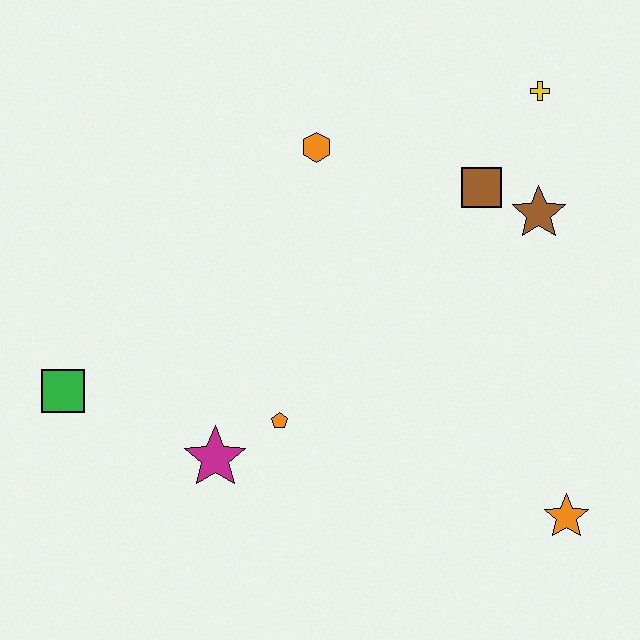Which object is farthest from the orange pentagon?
The yellow cross is farthest from the orange pentagon.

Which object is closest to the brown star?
The brown square is closest to the brown star.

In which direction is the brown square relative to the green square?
The brown square is to the right of the green square.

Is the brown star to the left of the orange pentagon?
No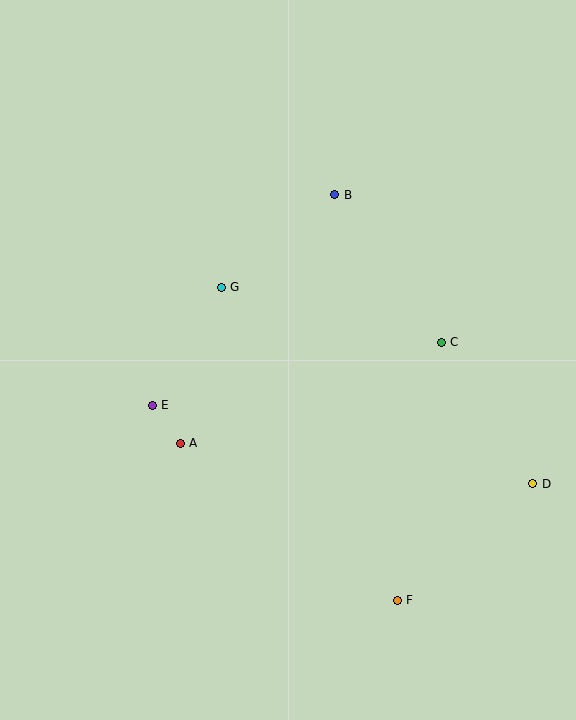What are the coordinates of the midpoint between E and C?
The midpoint between E and C is at (297, 374).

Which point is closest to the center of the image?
Point G at (221, 287) is closest to the center.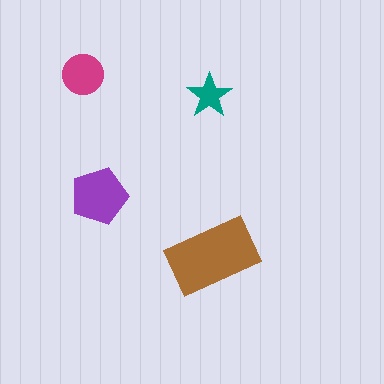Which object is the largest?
The brown rectangle.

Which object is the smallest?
The teal star.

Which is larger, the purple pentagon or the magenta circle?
The purple pentagon.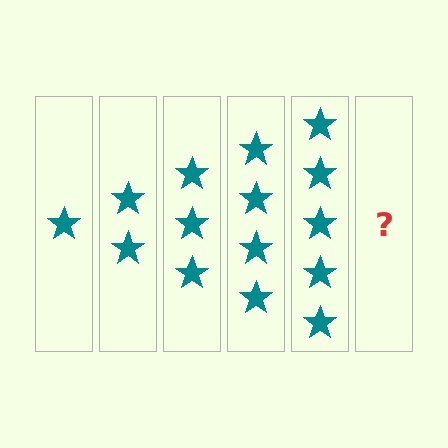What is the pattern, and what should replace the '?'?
The pattern is that each step adds one more star. The '?' should be 6 stars.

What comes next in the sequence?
The next element should be 6 stars.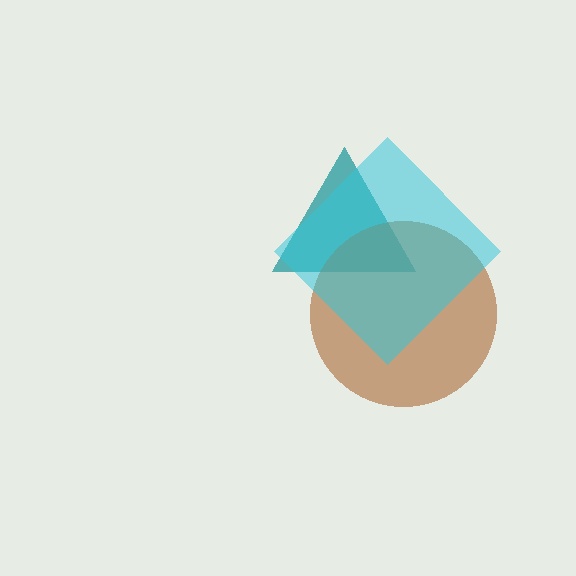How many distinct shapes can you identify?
There are 3 distinct shapes: a teal triangle, a brown circle, a cyan diamond.